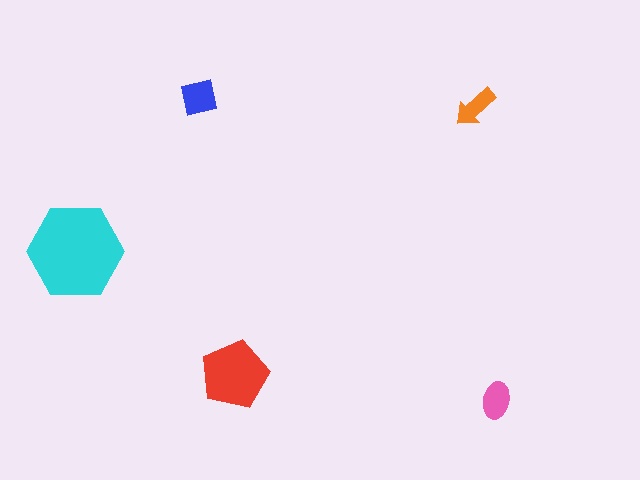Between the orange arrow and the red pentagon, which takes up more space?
The red pentagon.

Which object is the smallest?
The orange arrow.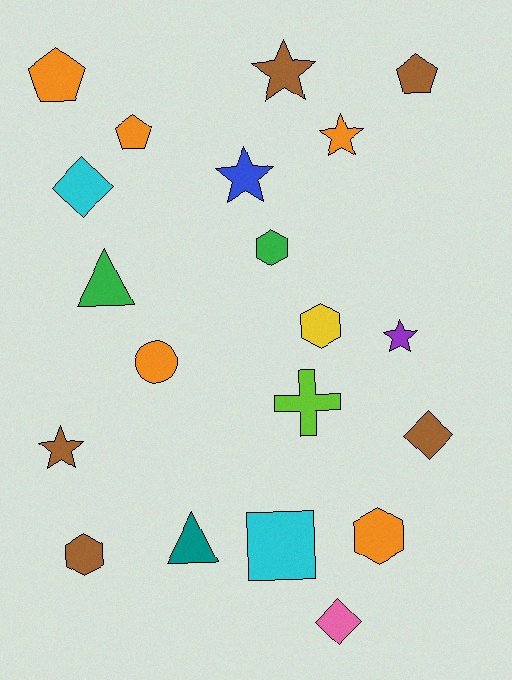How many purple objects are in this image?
There is 1 purple object.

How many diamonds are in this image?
There are 3 diamonds.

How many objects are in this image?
There are 20 objects.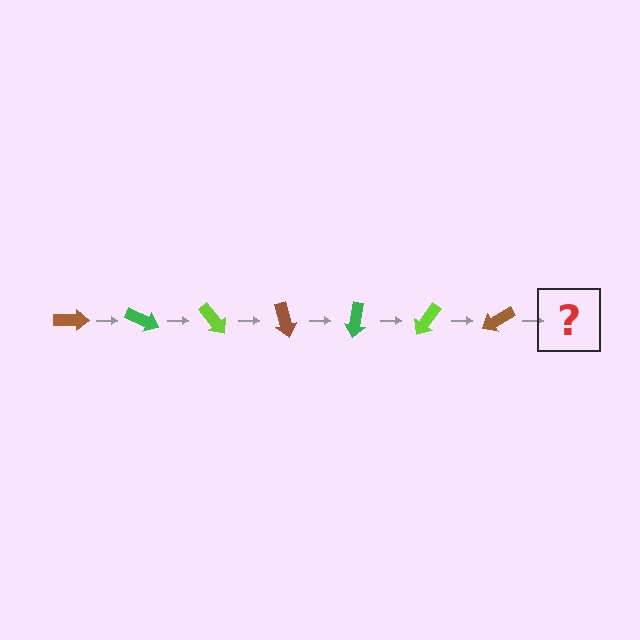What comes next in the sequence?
The next element should be a green arrow, rotated 175 degrees from the start.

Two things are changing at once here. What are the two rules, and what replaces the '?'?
The two rules are that it rotates 25 degrees each step and the color cycles through brown, green, and lime. The '?' should be a green arrow, rotated 175 degrees from the start.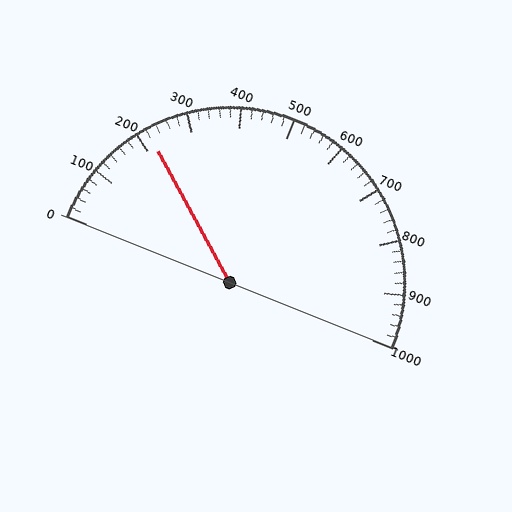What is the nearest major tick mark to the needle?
The nearest major tick mark is 200.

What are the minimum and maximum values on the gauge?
The gauge ranges from 0 to 1000.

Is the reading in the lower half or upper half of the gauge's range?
The reading is in the lower half of the range (0 to 1000).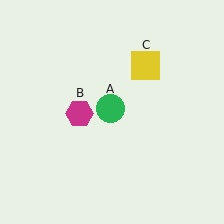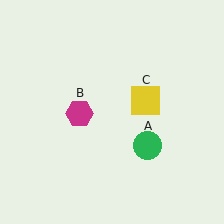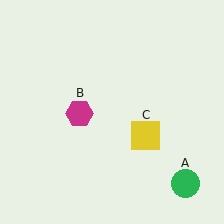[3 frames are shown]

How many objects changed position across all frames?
2 objects changed position: green circle (object A), yellow square (object C).